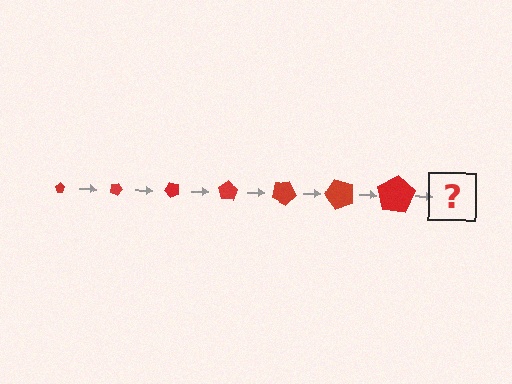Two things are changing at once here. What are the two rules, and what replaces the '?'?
The two rules are that the pentagon grows larger each step and it rotates 25 degrees each step. The '?' should be a pentagon, larger than the previous one and rotated 175 degrees from the start.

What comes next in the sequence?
The next element should be a pentagon, larger than the previous one and rotated 175 degrees from the start.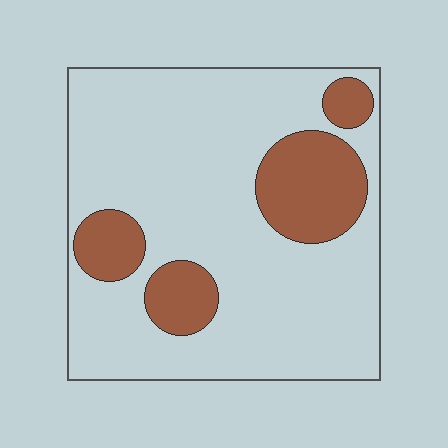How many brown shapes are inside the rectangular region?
4.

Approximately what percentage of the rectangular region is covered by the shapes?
Approximately 20%.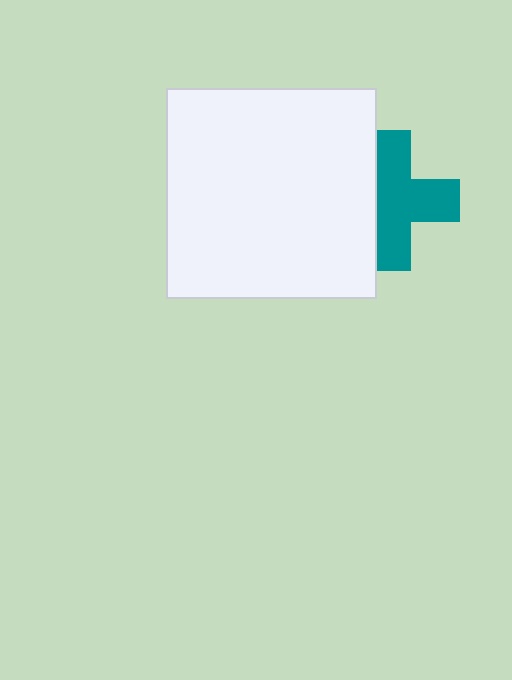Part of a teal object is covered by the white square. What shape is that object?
It is a cross.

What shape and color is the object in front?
The object in front is a white square.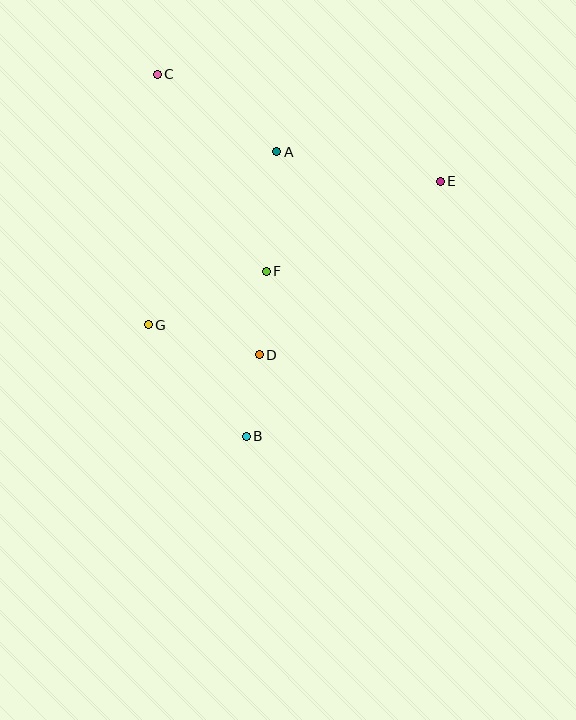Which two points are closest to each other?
Points B and D are closest to each other.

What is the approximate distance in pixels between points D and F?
The distance between D and F is approximately 84 pixels.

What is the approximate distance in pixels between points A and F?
The distance between A and F is approximately 120 pixels.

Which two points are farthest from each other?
Points B and C are farthest from each other.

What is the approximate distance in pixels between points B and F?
The distance between B and F is approximately 166 pixels.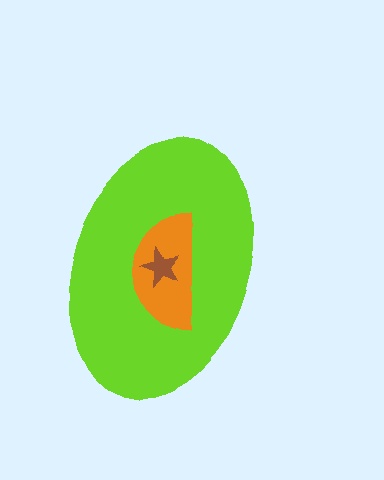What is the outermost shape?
The lime ellipse.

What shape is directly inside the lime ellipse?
The orange semicircle.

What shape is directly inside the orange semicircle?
The brown star.